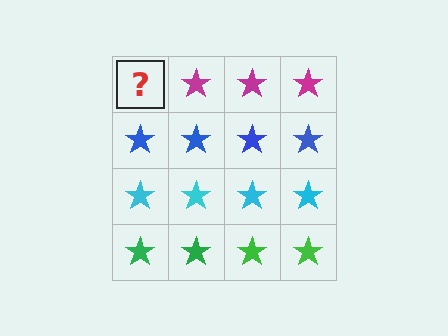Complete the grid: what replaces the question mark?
The question mark should be replaced with a magenta star.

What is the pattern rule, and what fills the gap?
The rule is that each row has a consistent color. The gap should be filled with a magenta star.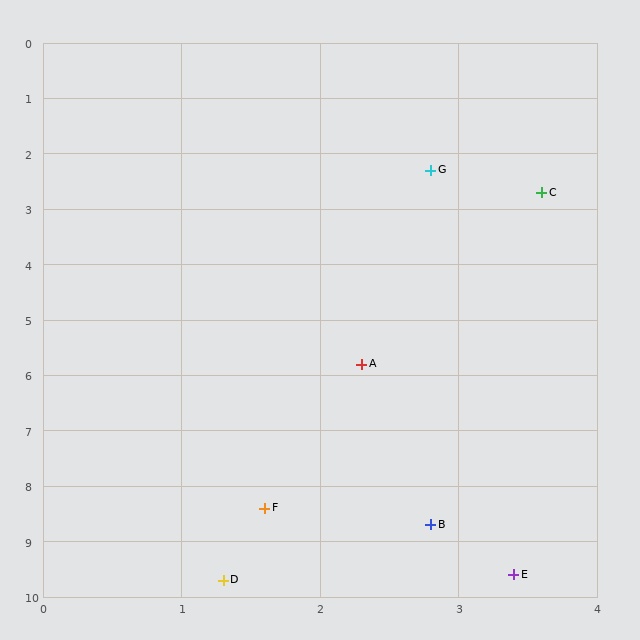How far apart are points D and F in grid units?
Points D and F are about 1.3 grid units apart.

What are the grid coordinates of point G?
Point G is at approximately (2.8, 2.3).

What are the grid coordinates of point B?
Point B is at approximately (2.8, 8.7).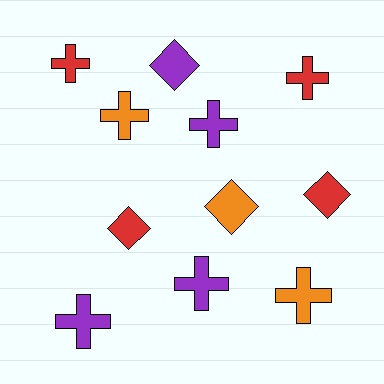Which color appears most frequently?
Purple, with 4 objects.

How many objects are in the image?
There are 11 objects.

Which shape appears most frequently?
Cross, with 7 objects.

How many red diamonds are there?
There are 2 red diamonds.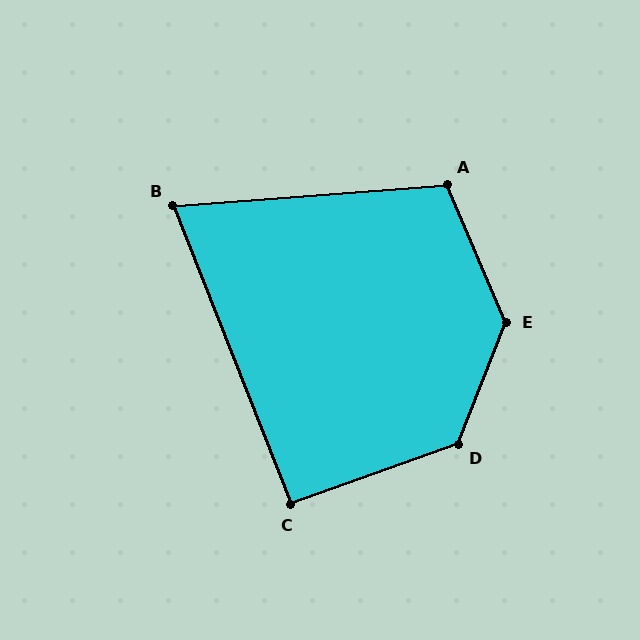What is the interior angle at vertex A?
Approximately 109 degrees (obtuse).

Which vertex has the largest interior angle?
E, at approximately 136 degrees.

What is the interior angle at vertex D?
Approximately 131 degrees (obtuse).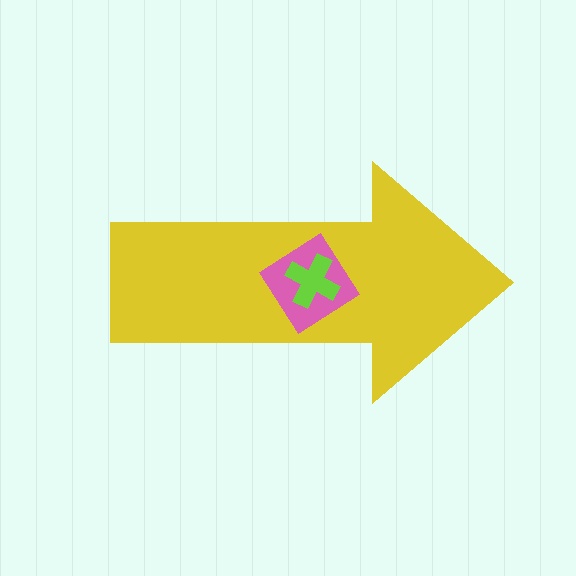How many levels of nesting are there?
3.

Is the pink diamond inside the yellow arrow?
Yes.